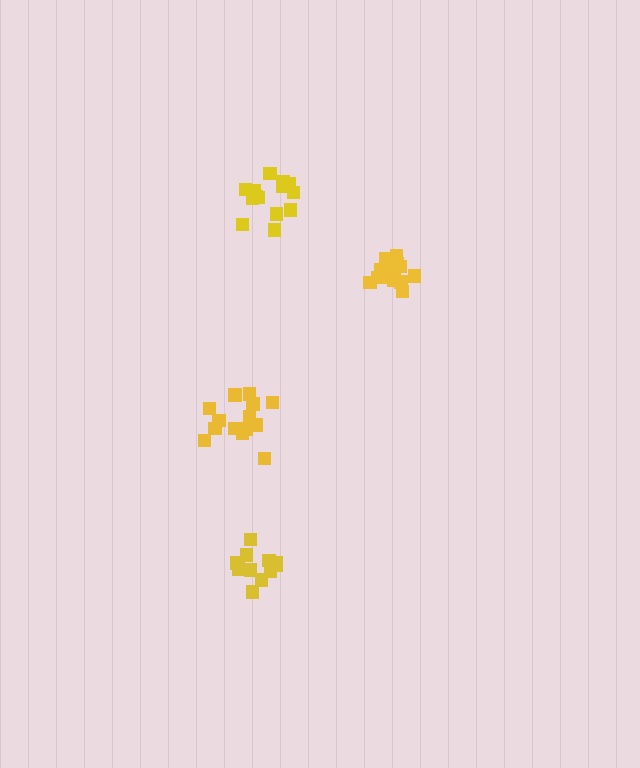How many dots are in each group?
Group 1: 14 dots, Group 2: 14 dots, Group 3: 11 dots, Group 4: 14 dots (53 total).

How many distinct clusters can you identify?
There are 4 distinct clusters.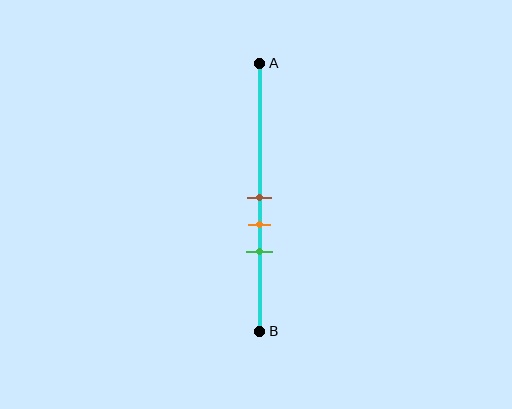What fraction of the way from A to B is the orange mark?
The orange mark is approximately 60% (0.6) of the way from A to B.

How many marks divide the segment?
There are 3 marks dividing the segment.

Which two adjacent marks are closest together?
The brown and orange marks are the closest adjacent pair.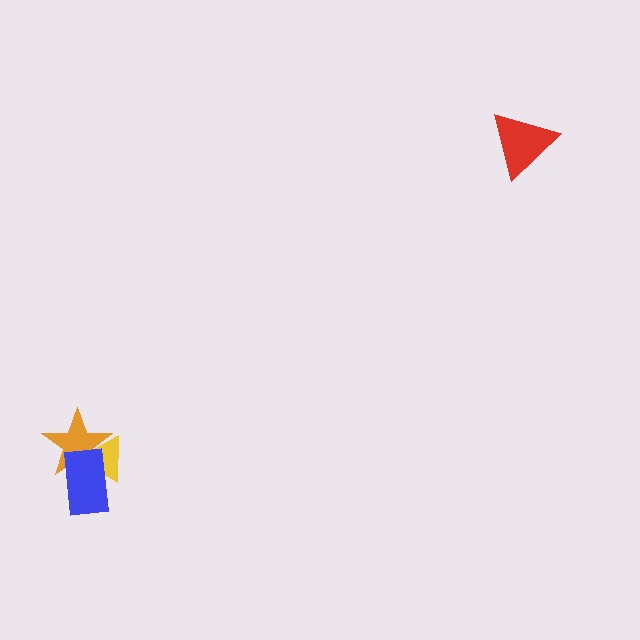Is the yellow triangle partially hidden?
Yes, it is partially covered by another shape.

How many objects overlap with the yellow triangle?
2 objects overlap with the yellow triangle.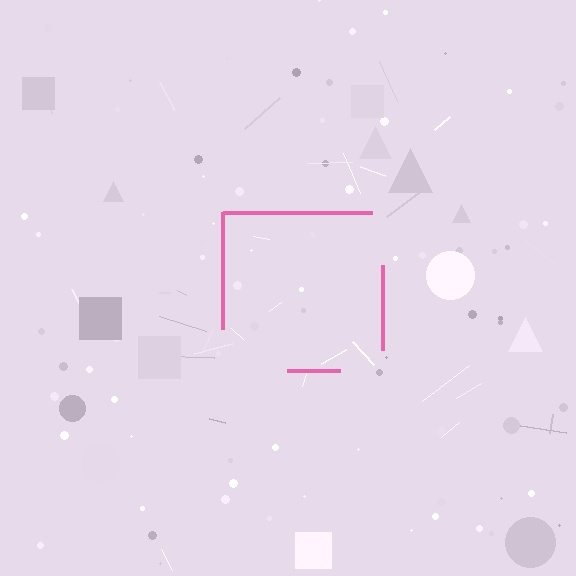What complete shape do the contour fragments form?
The contour fragments form a square.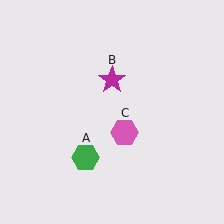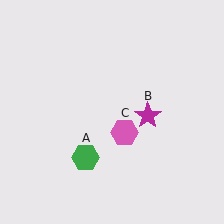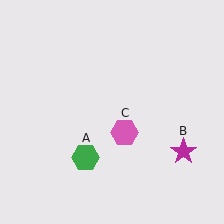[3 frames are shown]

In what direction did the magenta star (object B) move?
The magenta star (object B) moved down and to the right.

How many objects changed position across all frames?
1 object changed position: magenta star (object B).